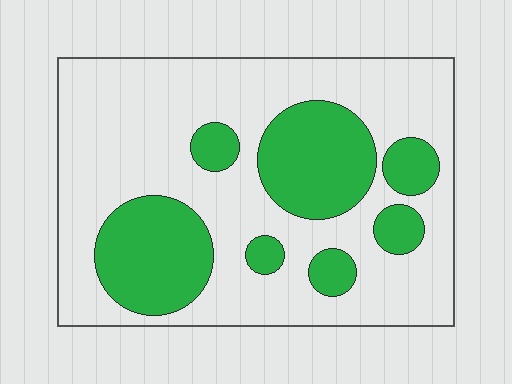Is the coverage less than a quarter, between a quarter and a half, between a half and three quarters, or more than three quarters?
Between a quarter and a half.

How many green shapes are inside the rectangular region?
7.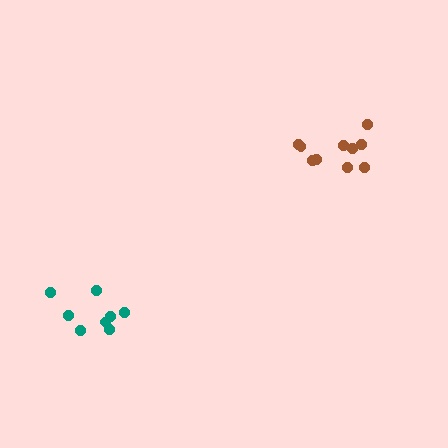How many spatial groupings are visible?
There are 2 spatial groupings.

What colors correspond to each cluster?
The clusters are colored: brown, teal.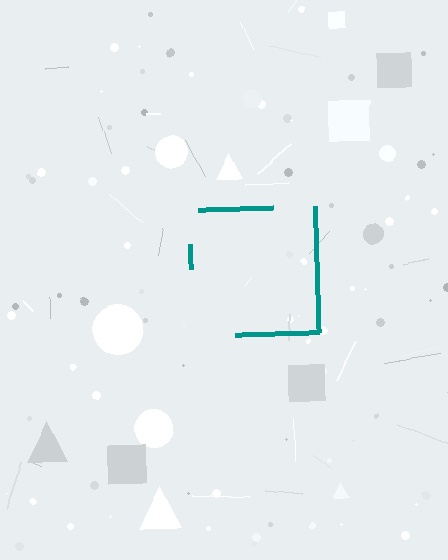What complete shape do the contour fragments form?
The contour fragments form a square.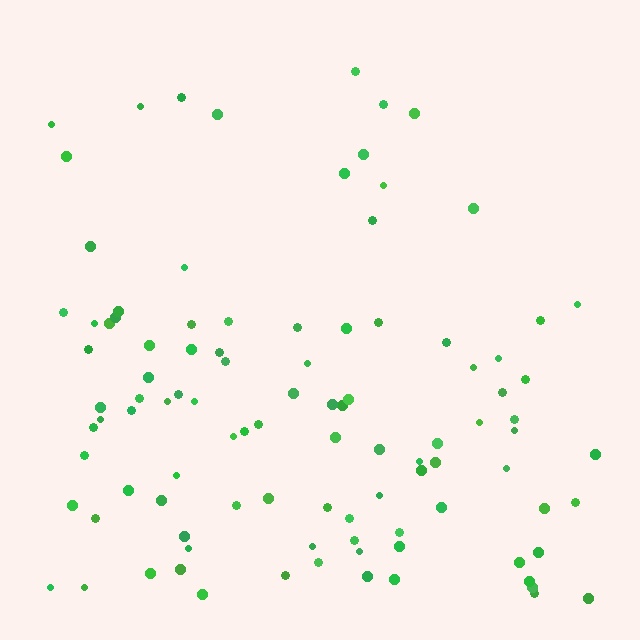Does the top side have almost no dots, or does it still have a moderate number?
Still a moderate number, just noticeably fewer than the bottom.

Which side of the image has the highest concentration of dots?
The bottom.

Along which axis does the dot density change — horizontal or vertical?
Vertical.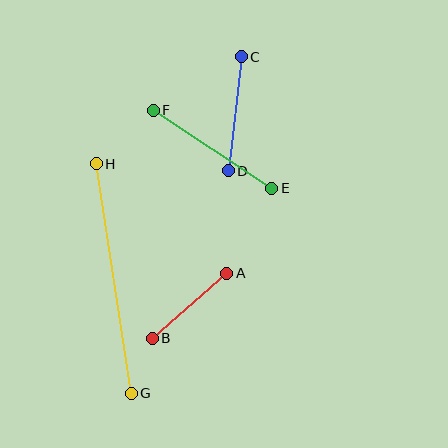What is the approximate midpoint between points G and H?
The midpoint is at approximately (114, 278) pixels.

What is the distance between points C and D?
The distance is approximately 115 pixels.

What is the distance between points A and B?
The distance is approximately 99 pixels.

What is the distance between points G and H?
The distance is approximately 232 pixels.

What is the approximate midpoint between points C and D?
The midpoint is at approximately (235, 114) pixels.